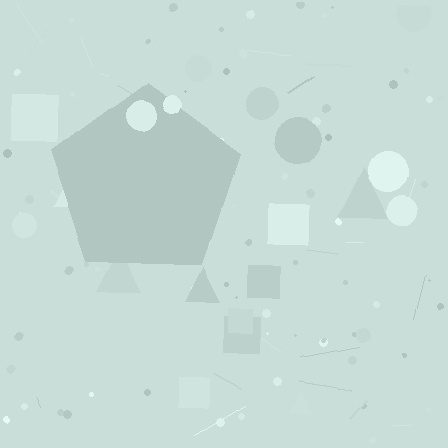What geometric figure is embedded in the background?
A pentagon is embedded in the background.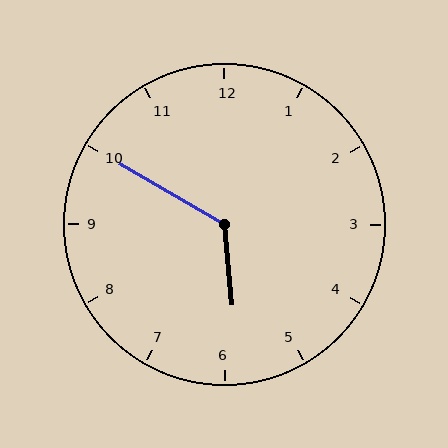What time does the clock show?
5:50.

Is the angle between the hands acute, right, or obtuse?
It is obtuse.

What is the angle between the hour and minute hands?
Approximately 125 degrees.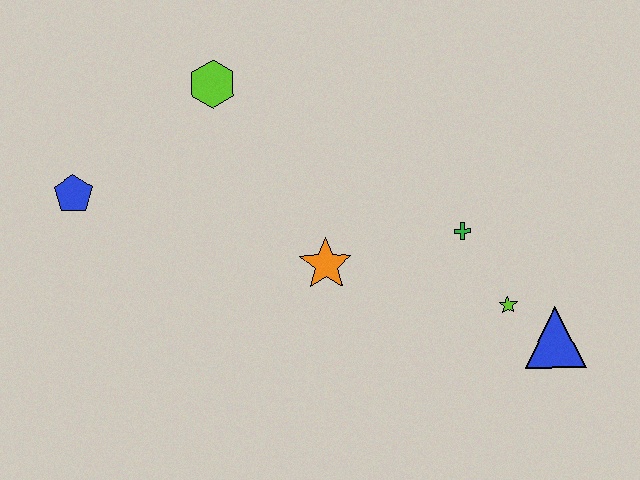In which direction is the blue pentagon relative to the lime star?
The blue pentagon is to the left of the lime star.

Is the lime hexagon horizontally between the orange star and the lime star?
No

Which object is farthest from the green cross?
The blue pentagon is farthest from the green cross.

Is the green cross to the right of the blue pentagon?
Yes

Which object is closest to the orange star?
The green cross is closest to the orange star.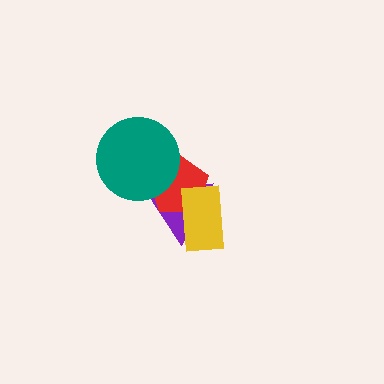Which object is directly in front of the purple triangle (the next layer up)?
The red pentagon is directly in front of the purple triangle.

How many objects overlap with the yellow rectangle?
2 objects overlap with the yellow rectangle.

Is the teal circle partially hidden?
No, no other shape covers it.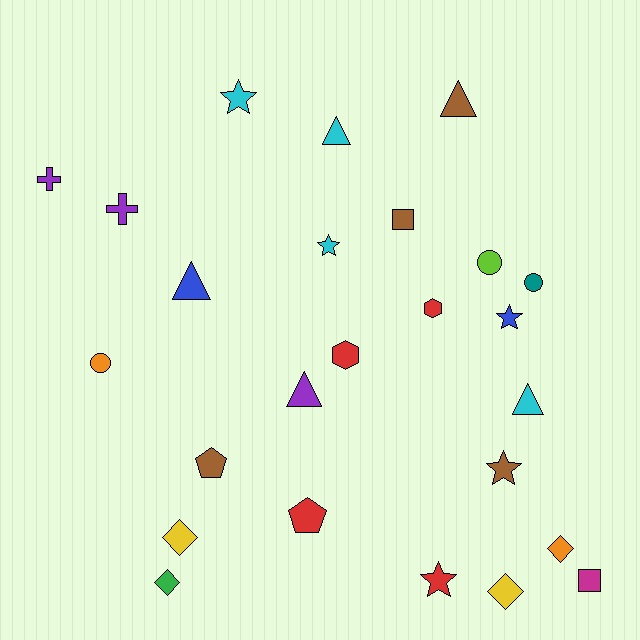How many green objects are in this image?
There is 1 green object.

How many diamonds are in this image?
There are 4 diamonds.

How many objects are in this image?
There are 25 objects.